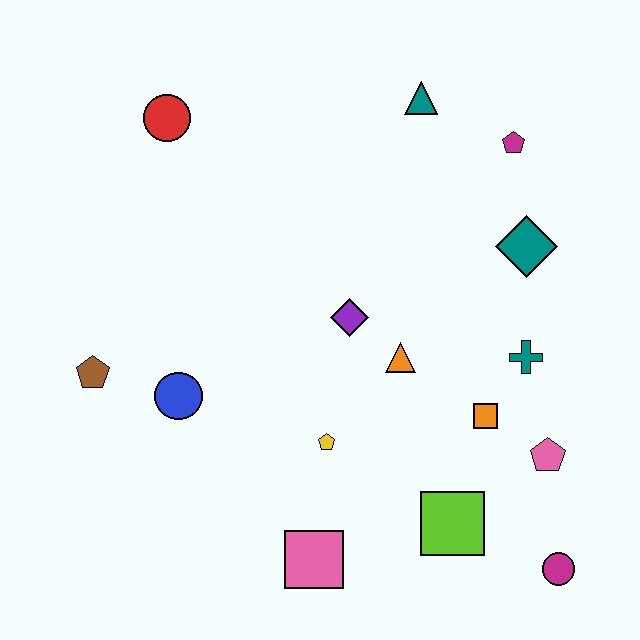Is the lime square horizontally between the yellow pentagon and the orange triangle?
No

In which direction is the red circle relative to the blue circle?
The red circle is above the blue circle.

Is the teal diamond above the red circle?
No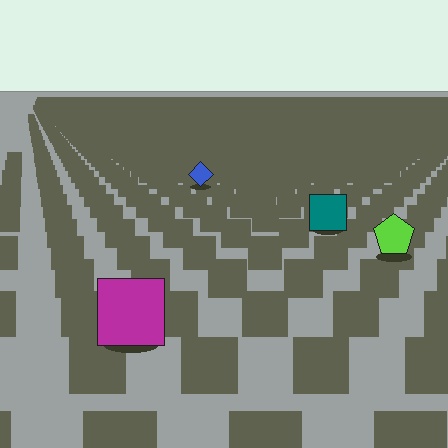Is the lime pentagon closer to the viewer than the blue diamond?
Yes. The lime pentagon is closer — you can tell from the texture gradient: the ground texture is coarser near it.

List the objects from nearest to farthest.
From nearest to farthest: the magenta square, the lime pentagon, the teal square, the blue diamond.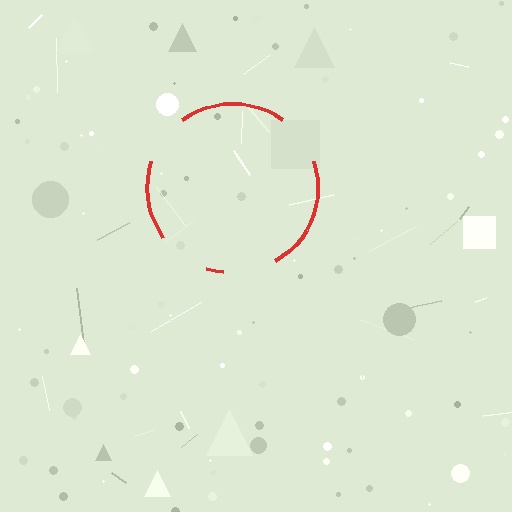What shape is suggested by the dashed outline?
The dashed outline suggests a circle.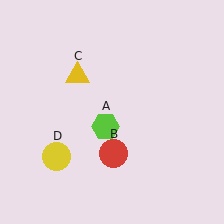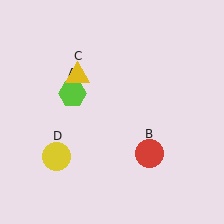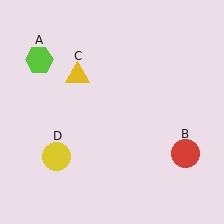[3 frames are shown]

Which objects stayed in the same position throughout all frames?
Yellow triangle (object C) and yellow circle (object D) remained stationary.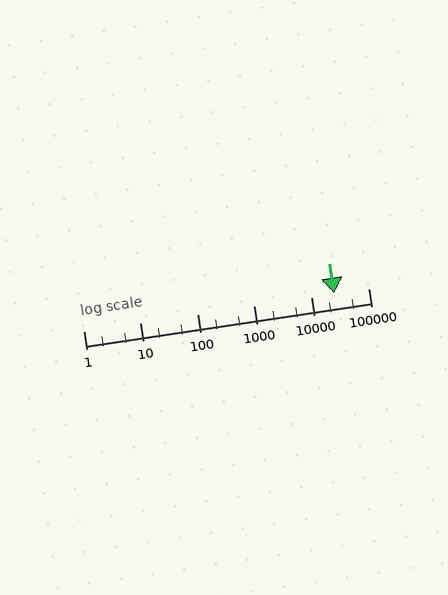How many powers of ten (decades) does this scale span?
The scale spans 5 decades, from 1 to 100000.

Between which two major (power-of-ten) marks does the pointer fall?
The pointer is between 10000 and 100000.